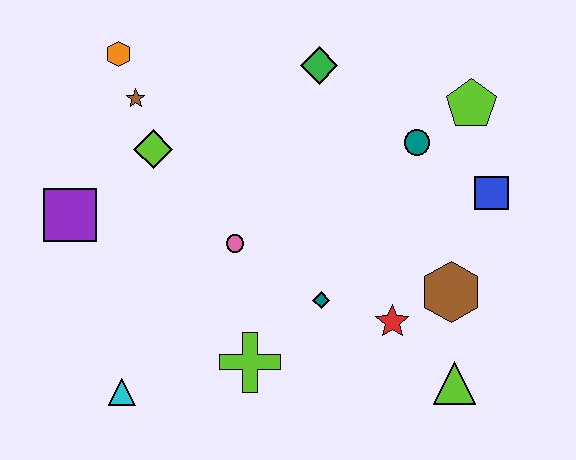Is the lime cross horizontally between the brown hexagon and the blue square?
No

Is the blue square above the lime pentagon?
No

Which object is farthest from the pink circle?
The lime pentagon is farthest from the pink circle.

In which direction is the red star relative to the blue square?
The red star is below the blue square.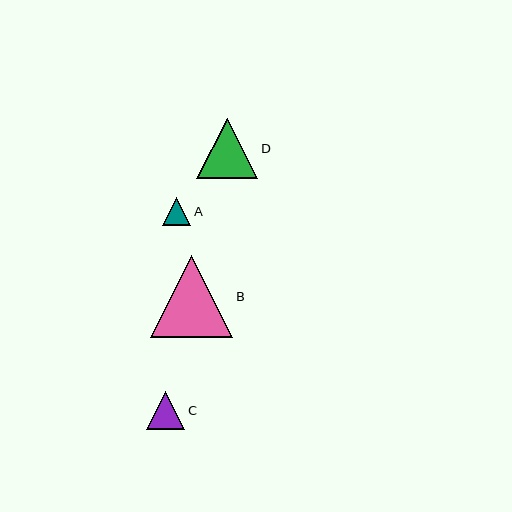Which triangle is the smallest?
Triangle A is the smallest with a size of approximately 28 pixels.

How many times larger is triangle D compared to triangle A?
Triangle D is approximately 2.1 times the size of triangle A.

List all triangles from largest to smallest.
From largest to smallest: B, D, C, A.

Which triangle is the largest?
Triangle B is the largest with a size of approximately 83 pixels.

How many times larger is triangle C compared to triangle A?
Triangle C is approximately 1.3 times the size of triangle A.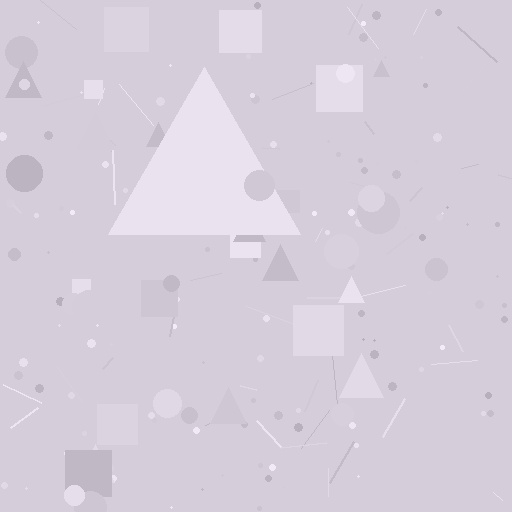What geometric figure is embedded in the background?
A triangle is embedded in the background.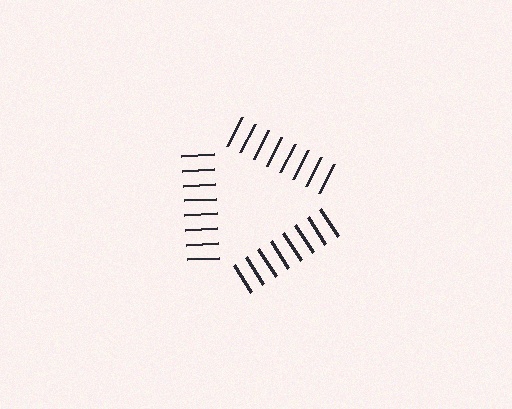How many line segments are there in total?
24 — 8 along each of the 3 edges.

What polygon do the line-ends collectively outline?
An illusory triangle — the line segments terminate on its edges but no continuous stroke is drawn.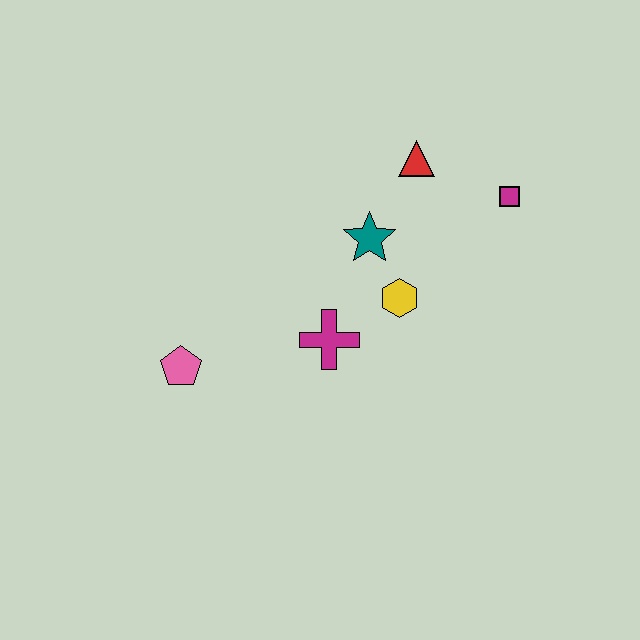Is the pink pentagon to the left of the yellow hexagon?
Yes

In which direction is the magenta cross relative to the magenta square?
The magenta cross is to the left of the magenta square.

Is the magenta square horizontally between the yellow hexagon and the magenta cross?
No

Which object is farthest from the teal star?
The pink pentagon is farthest from the teal star.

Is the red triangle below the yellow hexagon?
No